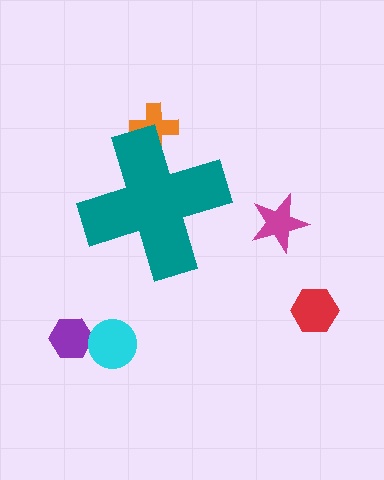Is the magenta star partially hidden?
No, the magenta star is fully visible.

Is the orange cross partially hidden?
Yes, the orange cross is partially hidden behind the teal cross.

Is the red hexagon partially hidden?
No, the red hexagon is fully visible.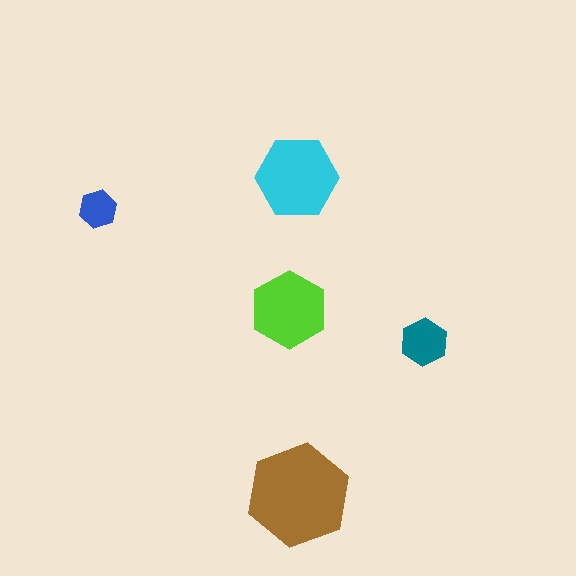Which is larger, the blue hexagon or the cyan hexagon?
The cyan one.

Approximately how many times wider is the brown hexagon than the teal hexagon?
About 2 times wider.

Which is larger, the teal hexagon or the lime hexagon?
The lime one.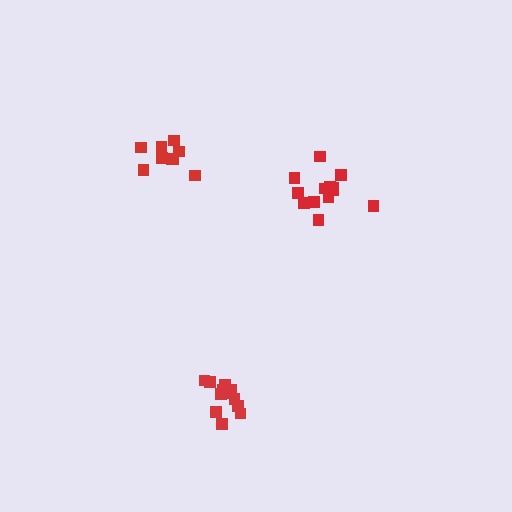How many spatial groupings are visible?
There are 3 spatial groupings.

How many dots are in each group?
Group 1: 12 dots, Group 2: 9 dots, Group 3: 13 dots (34 total).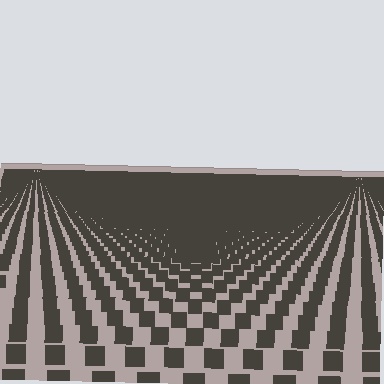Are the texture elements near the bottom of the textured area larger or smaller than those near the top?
Larger. Near the bottom, elements are closer to the viewer and appear at a bigger on-screen size.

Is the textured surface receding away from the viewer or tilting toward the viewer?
The surface is receding away from the viewer. Texture elements get smaller and denser toward the top.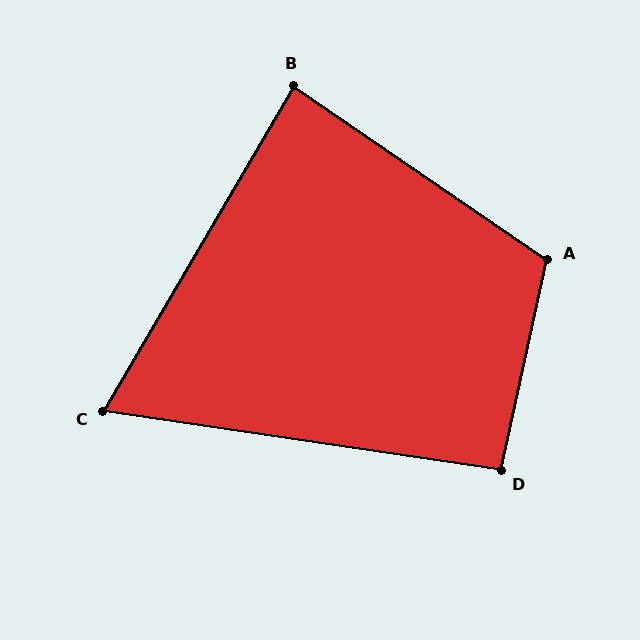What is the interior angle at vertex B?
Approximately 86 degrees (approximately right).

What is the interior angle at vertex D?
Approximately 94 degrees (approximately right).